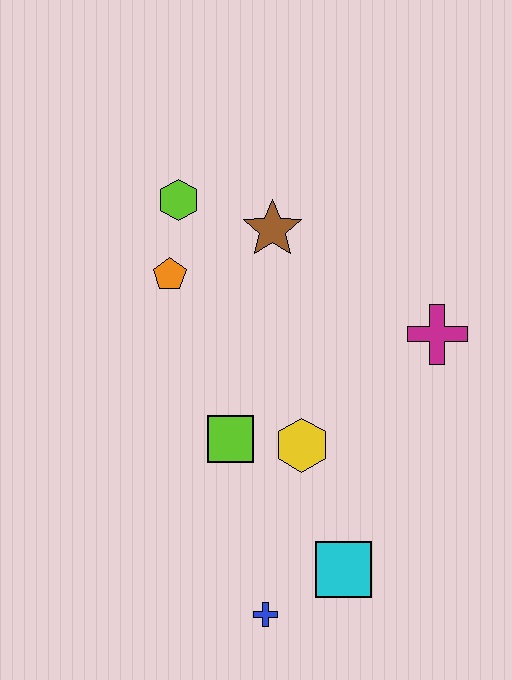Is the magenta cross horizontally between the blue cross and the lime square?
No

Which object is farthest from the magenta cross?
The blue cross is farthest from the magenta cross.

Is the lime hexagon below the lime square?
No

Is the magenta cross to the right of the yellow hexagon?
Yes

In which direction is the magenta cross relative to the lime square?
The magenta cross is to the right of the lime square.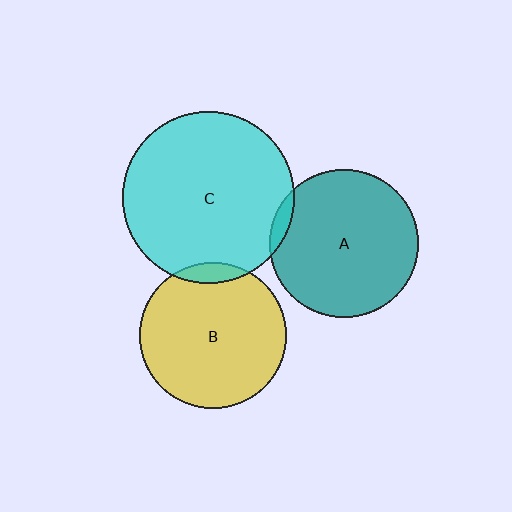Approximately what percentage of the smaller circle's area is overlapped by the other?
Approximately 5%.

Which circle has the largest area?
Circle C (cyan).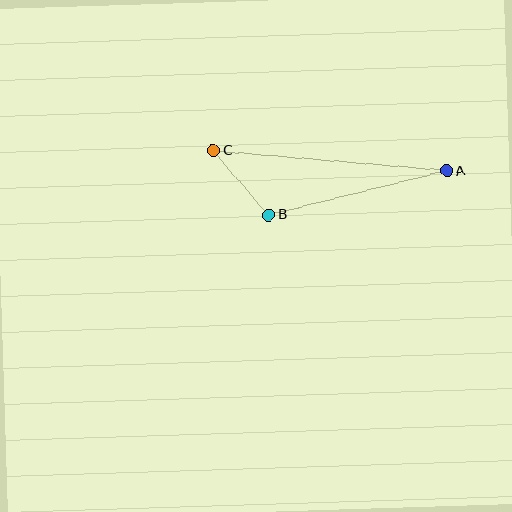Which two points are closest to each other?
Points B and C are closest to each other.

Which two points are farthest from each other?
Points A and C are farthest from each other.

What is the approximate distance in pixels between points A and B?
The distance between A and B is approximately 184 pixels.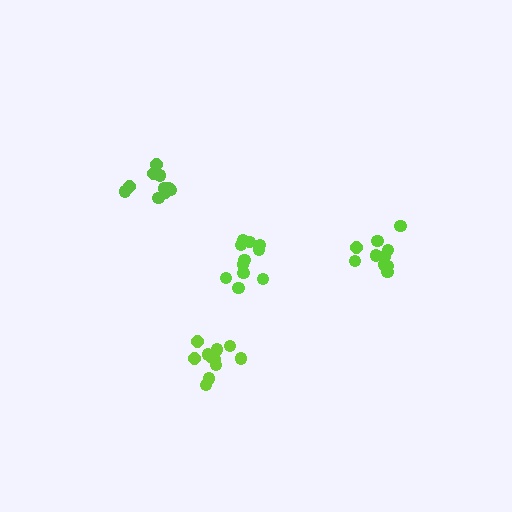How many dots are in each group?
Group 1: 10 dots, Group 2: 10 dots, Group 3: 11 dots, Group 4: 12 dots (43 total).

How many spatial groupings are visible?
There are 4 spatial groupings.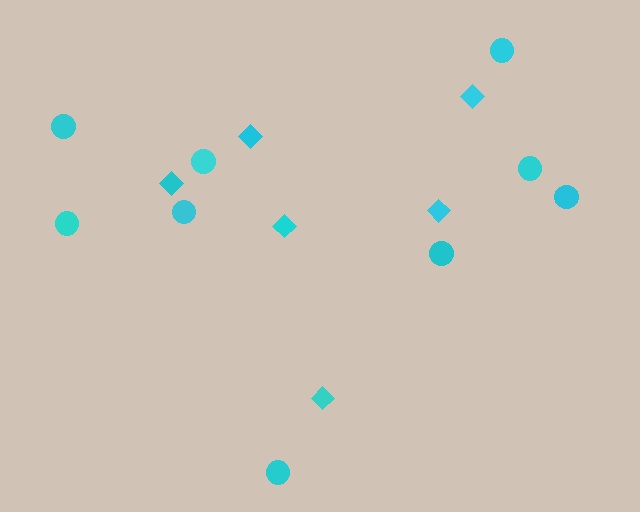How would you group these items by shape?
There are 2 groups: one group of diamonds (6) and one group of circles (9).